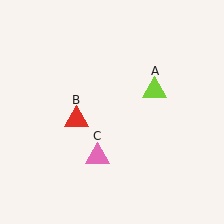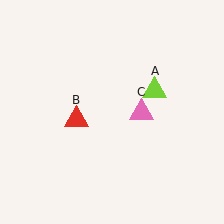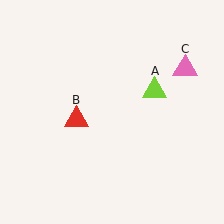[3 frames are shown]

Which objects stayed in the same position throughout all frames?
Lime triangle (object A) and red triangle (object B) remained stationary.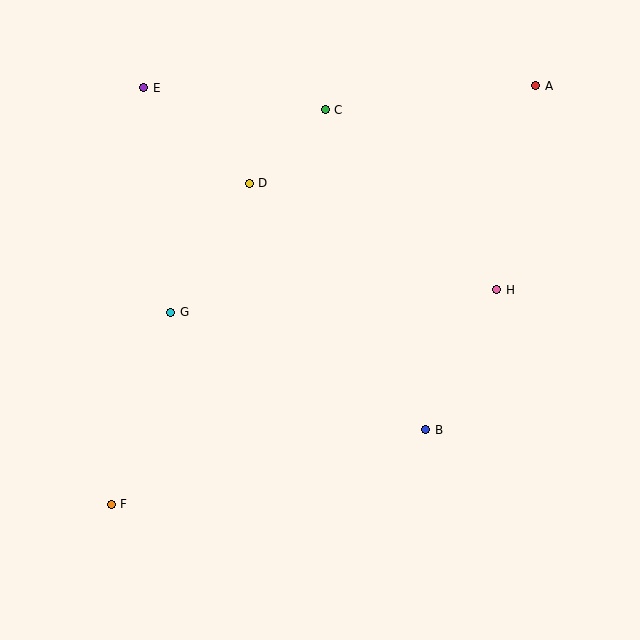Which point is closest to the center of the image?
Point G at (171, 312) is closest to the center.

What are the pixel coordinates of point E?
Point E is at (144, 88).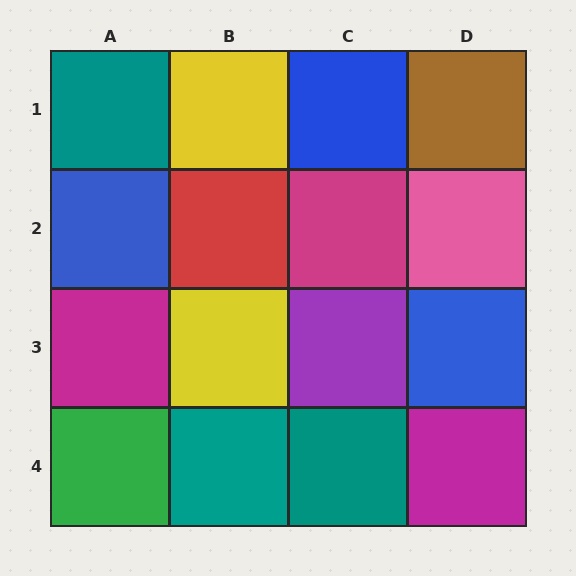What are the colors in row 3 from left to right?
Magenta, yellow, purple, blue.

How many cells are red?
1 cell is red.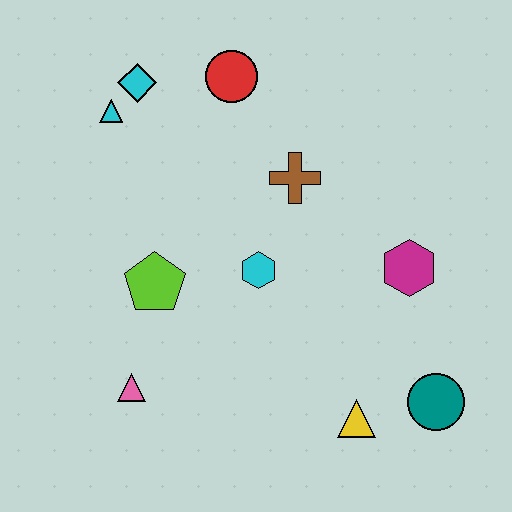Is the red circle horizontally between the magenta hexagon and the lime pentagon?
Yes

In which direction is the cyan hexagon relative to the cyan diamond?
The cyan hexagon is below the cyan diamond.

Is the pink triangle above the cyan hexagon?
No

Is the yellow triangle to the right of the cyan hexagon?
Yes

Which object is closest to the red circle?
The cyan diamond is closest to the red circle.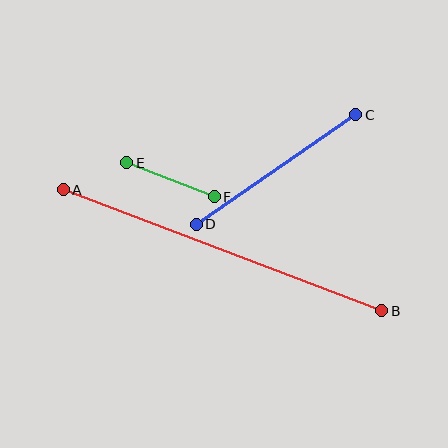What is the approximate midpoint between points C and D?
The midpoint is at approximately (276, 170) pixels.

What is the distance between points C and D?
The distance is approximately 193 pixels.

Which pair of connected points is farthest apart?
Points A and B are farthest apart.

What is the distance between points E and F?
The distance is approximately 94 pixels.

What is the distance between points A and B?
The distance is approximately 341 pixels.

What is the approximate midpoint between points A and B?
The midpoint is at approximately (222, 250) pixels.